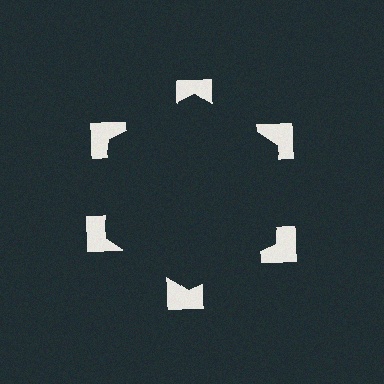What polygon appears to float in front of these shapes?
An illusory hexagon — its edges are inferred from the aligned wedge cuts in the notched squares, not physically drawn.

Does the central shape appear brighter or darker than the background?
It typically appears slightly darker than the background, even though no actual brightness change is drawn.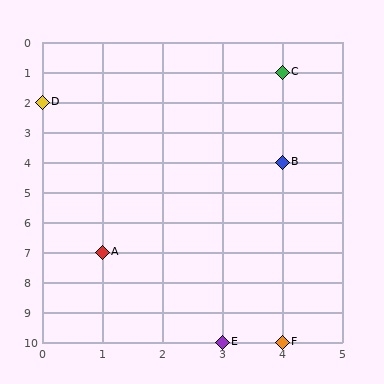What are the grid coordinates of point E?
Point E is at grid coordinates (3, 10).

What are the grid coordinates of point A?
Point A is at grid coordinates (1, 7).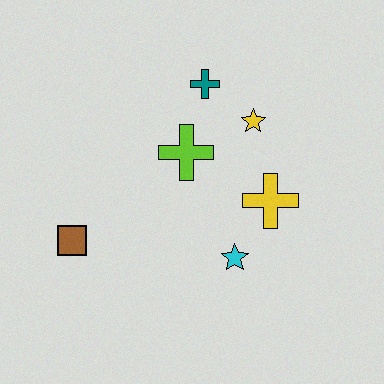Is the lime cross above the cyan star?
Yes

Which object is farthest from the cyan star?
The teal cross is farthest from the cyan star.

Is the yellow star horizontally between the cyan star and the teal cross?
No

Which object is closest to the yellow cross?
The cyan star is closest to the yellow cross.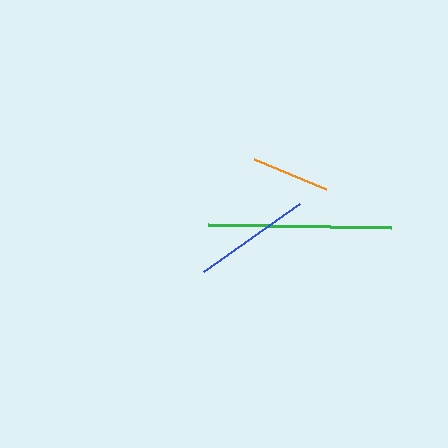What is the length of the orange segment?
The orange segment is approximately 79 pixels long.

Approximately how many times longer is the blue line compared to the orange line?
The blue line is approximately 1.5 times the length of the orange line.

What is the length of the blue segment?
The blue segment is approximately 117 pixels long.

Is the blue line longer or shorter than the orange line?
The blue line is longer than the orange line.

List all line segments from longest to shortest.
From longest to shortest: green, blue, orange.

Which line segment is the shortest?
The orange line is the shortest at approximately 79 pixels.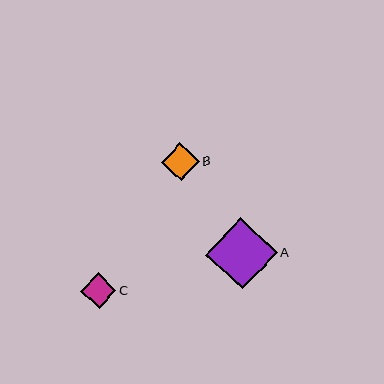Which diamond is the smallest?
Diamond C is the smallest with a size of approximately 35 pixels.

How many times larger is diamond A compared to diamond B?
Diamond A is approximately 1.9 times the size of diamond B.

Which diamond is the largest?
Diamond A is the largest with a size of approximately 72 pixels.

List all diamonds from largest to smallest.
From largest to smallest: A, B, C.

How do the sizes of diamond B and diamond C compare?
Diamond B and diamond C are approximately the same size.